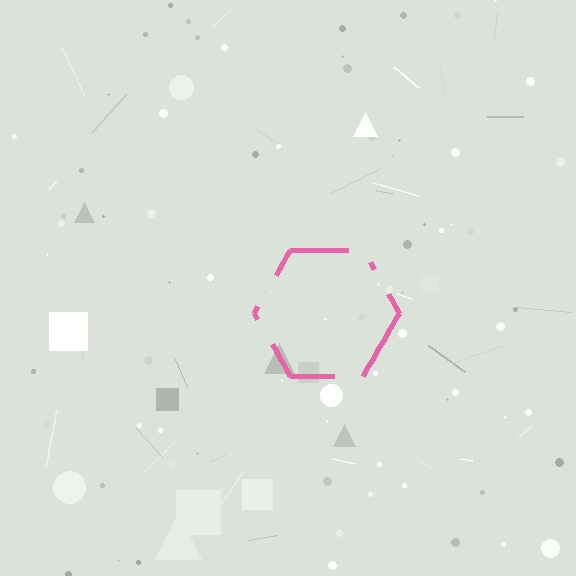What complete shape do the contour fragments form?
The contour fragments form a hexagon.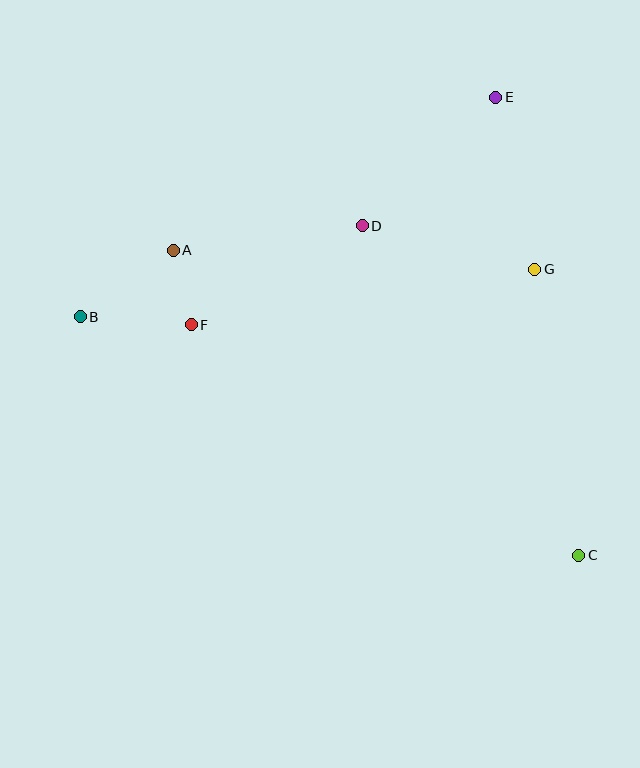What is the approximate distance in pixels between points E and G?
The distance between E and G is approximately 176 pixels.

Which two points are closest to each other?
Points A and F are closest to each other.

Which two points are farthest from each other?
Points B and C are farthest from each other.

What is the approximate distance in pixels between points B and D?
The distance between B and D is approximately 296 pixels.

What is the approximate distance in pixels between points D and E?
The distance between D and E is approximately 185 pixels.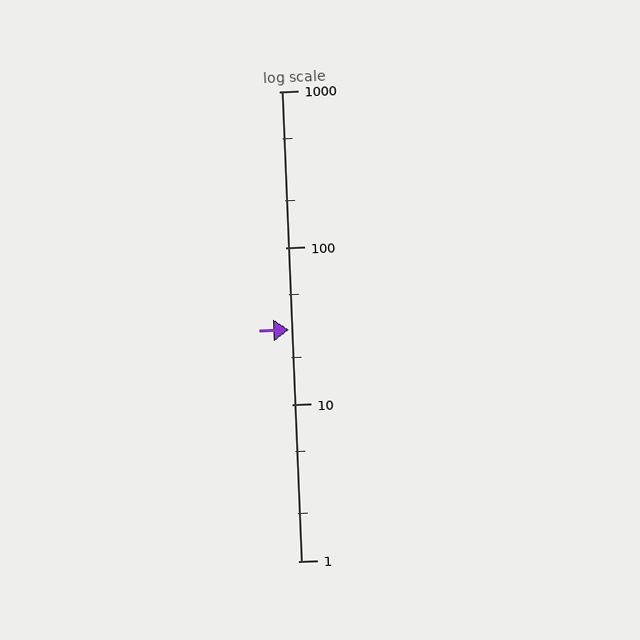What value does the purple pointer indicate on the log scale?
The pointer indicates approximately 30.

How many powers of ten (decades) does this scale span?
The scale spans 3 decades, from 1 to 1000.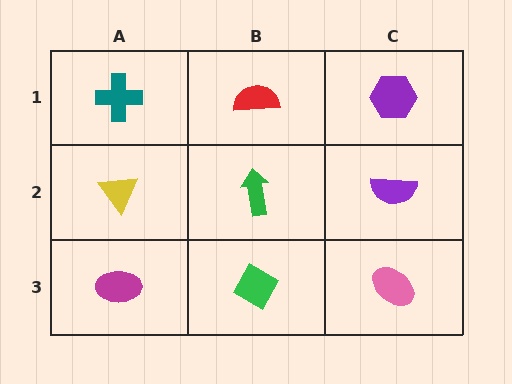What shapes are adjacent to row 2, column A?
A teal cross (row 1, column A), a magenta ellipse (row 3, column A), a green arrow (row 2, column B).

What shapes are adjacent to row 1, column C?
A purple semicircle (row 2, column C), a red semicircle (row 1, column B).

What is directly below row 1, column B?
A green arrow.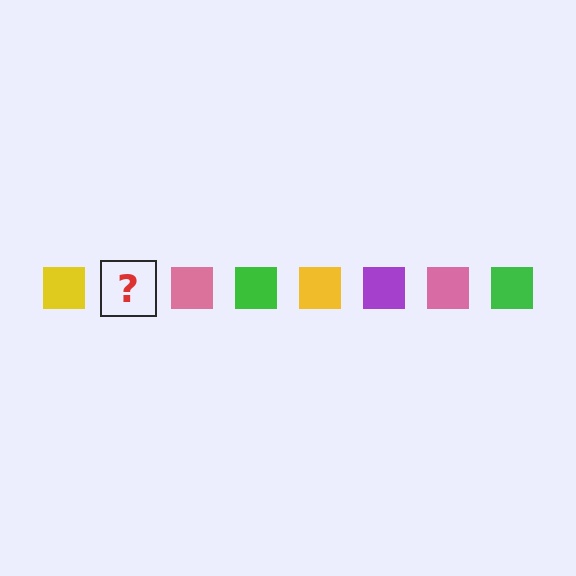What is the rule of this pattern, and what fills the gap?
The rule is that the pattern cycles through yellow, purple, pink, green squares. The gap should be filled with a purple square.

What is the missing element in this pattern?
The missing element is a purple square.